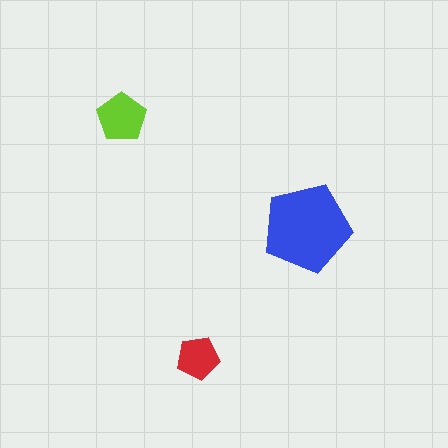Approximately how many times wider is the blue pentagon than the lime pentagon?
About 2 times wider.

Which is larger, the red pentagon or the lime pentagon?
The lime one.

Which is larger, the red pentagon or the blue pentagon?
The blue one.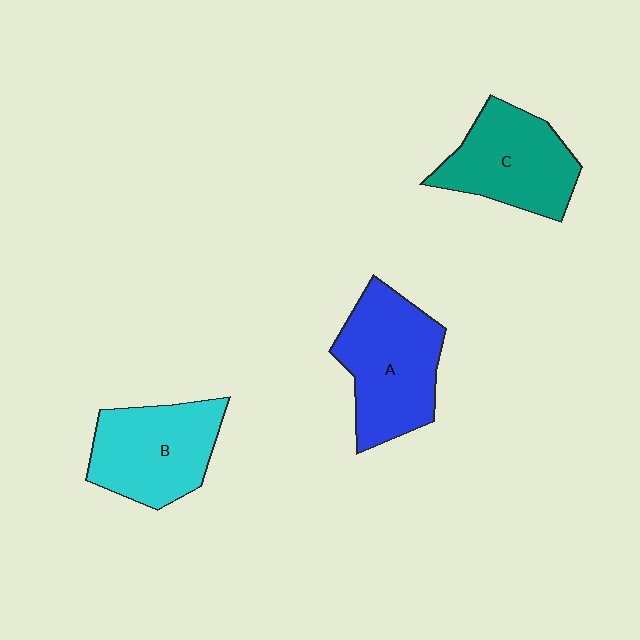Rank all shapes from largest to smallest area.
From largest to smallest: A (blue), B (cyan), C (teal).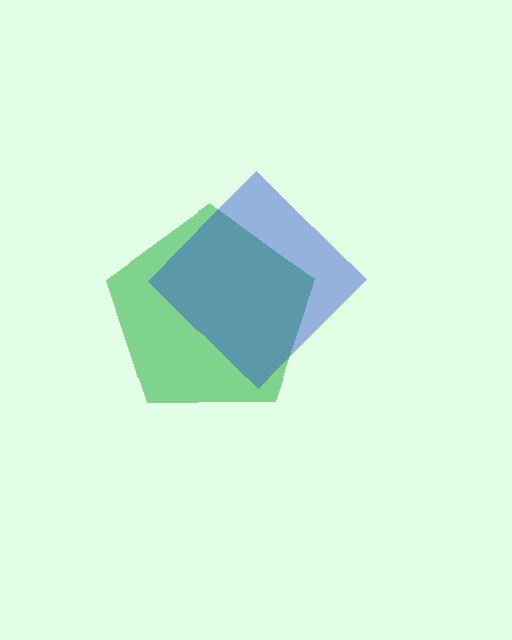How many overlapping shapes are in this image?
There are 2 overlapping shapes in the image.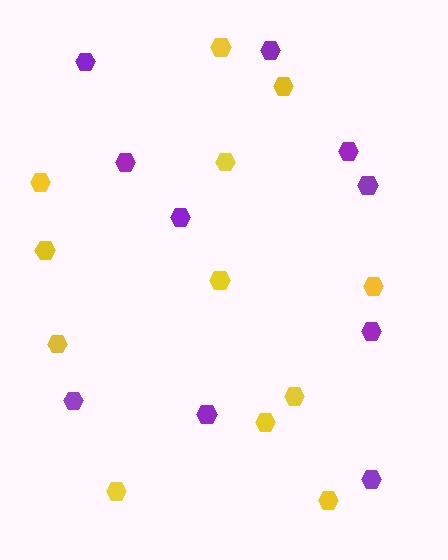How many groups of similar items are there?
There are 2 groups: one group of yellow hexagons (12) and one group of purple hexagons (10).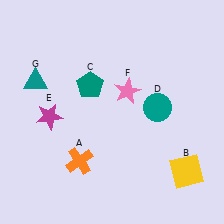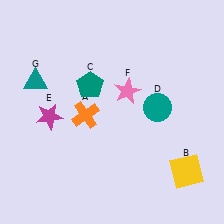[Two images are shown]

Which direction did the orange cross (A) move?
The orange cross (A) moved up.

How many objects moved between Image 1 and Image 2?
1 object moved between the two images.